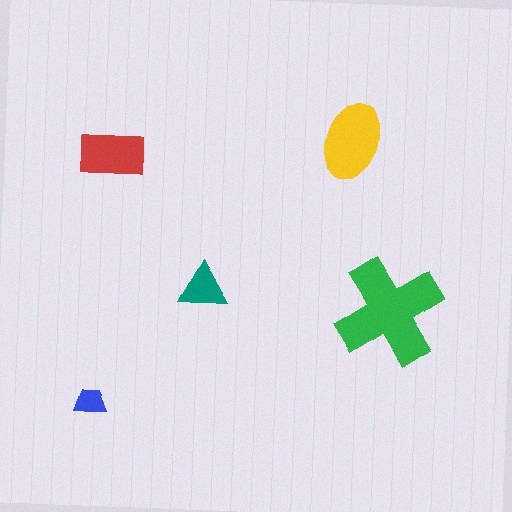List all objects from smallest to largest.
The blue trapezoid, the teal triangle, the red rectangle, the yellow ellipse, the green cross.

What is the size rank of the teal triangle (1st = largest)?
4th.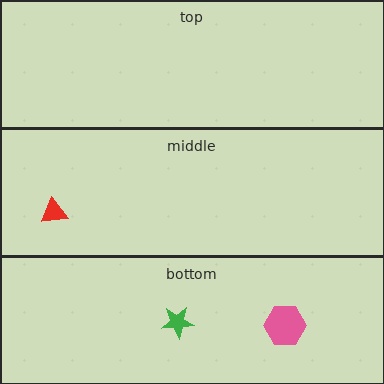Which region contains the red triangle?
The middle region.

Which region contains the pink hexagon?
The bottom region.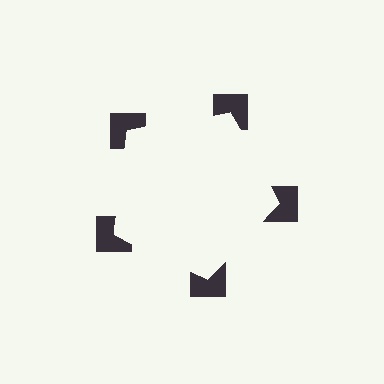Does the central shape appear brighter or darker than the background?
It typically appears slightly brighter than the background, even though no actual brightness change is drawn.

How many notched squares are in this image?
There are 5 — one at each vertex of the illusory pentagon.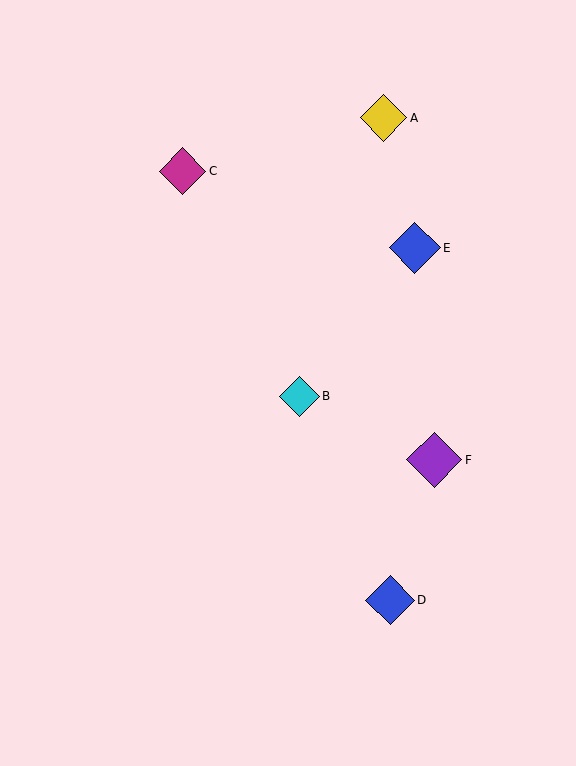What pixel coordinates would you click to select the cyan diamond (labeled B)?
Click at (299, 396) to select the cyan diamond B.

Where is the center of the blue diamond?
The center of the blue diamond is at (415, 248).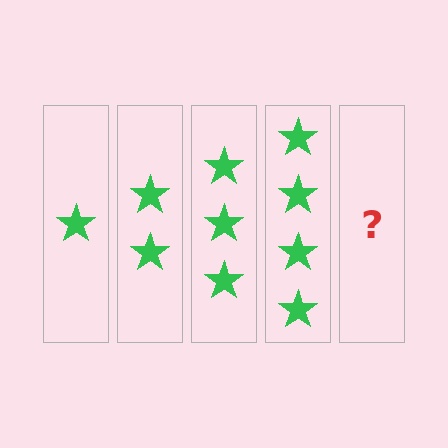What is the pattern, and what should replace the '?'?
The pattern is that each step adds one more star. The '?' should be 5 stars.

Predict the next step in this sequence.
The next step is 5 stars.